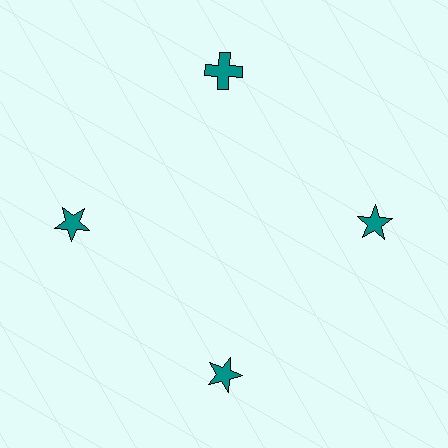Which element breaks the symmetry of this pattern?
The teal cross at roughly the 12 o'clock position breaks the symmetry. All other shapes are teal stars.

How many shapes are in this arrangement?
There are 4 shapes arranged in a ring pattern.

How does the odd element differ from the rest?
It has a different shape: cross instead of star.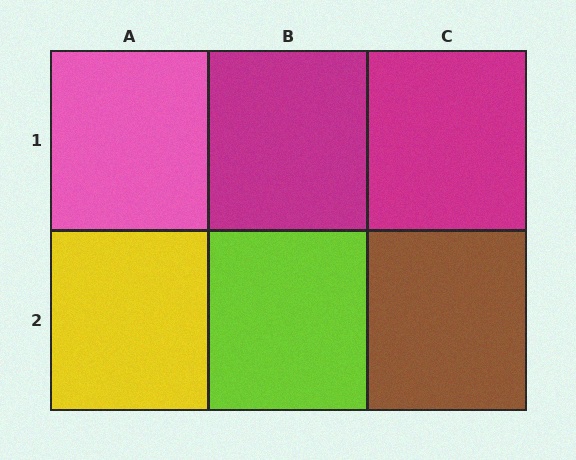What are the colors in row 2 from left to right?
Yellow, lime, brown.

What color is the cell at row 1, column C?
Magenta.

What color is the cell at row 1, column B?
Magenta.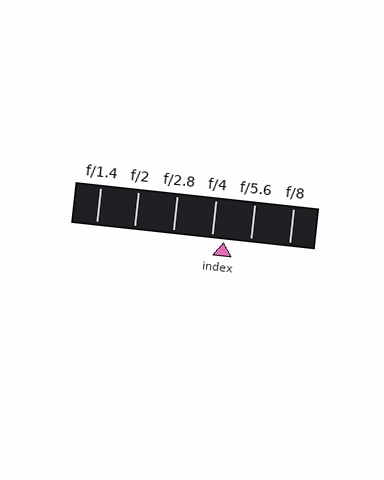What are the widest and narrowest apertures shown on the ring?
The widest aperture shown is f/1.4 and the narrowest is f/8.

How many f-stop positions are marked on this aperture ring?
There are 6 f-stop positions marked.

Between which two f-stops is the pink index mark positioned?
The index mark is between f/4 and f/5.6.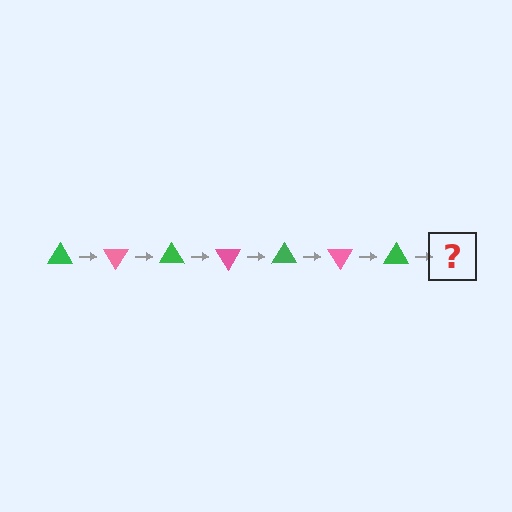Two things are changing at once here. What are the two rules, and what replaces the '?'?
The two rules are that it rotates 60 degrees each step and the color cycles through green and pink. The '?' should be a pink triangle, rotated 420 degrees from the start.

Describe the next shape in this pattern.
It should be a pink triangle, rotated 420 degrees from the start.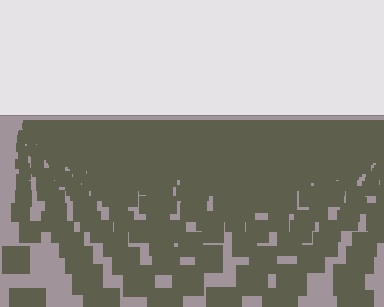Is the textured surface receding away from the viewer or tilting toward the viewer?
The surface is receding away from the viewer. Texture elements get smaller and denser toward the top.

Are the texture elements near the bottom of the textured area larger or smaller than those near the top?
Larger. Near the bottom, elements are closer to the viewer and appear at a bigger on-screen size.